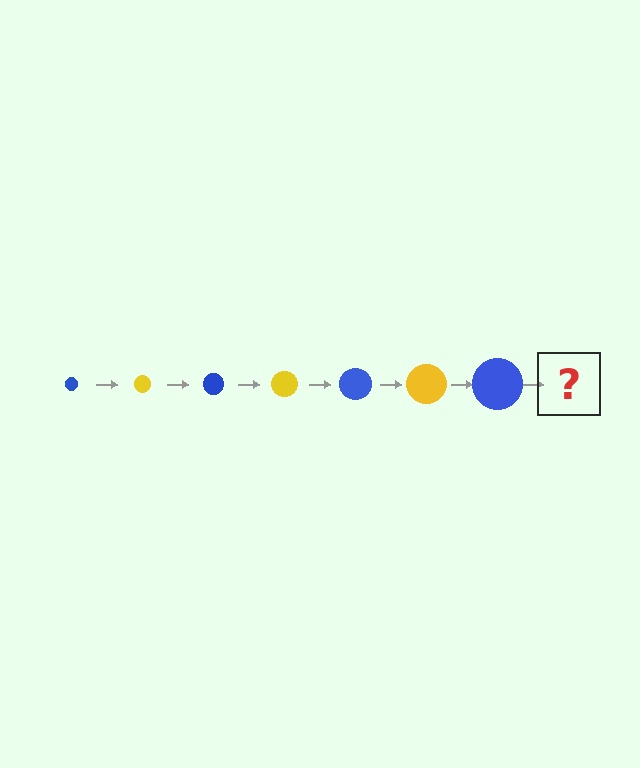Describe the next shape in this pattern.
It should be a yellow circle, larger than the previous one.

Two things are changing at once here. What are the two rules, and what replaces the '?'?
The two rules are that the circle grows larger each step and the color cycles through blue and yellow. The '?' should be a yellow circle, larger than the previous one.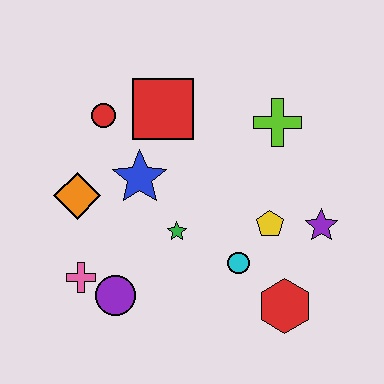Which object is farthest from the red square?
The red hexagon is farthest from the red square.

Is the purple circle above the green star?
No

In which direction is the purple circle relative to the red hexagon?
The purple circle is to the left of the red hexagon.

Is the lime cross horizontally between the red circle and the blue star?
No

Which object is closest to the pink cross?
The purple circle is closest to the pink cross.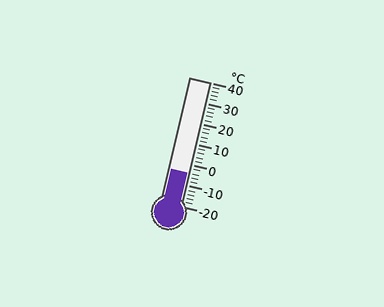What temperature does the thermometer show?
The thermometer shows approximately -4°C.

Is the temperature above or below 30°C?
The temperature is below 30°C.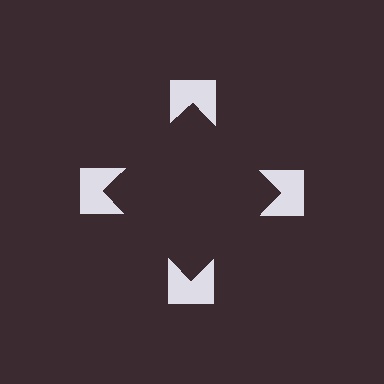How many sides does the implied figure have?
4 sides.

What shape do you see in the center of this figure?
An illusory square — its edges are inferred from the aligned wedge cuts in the notched squares, not physically drawn.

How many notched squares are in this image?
There are 4 — one at each vertex of the illusory square.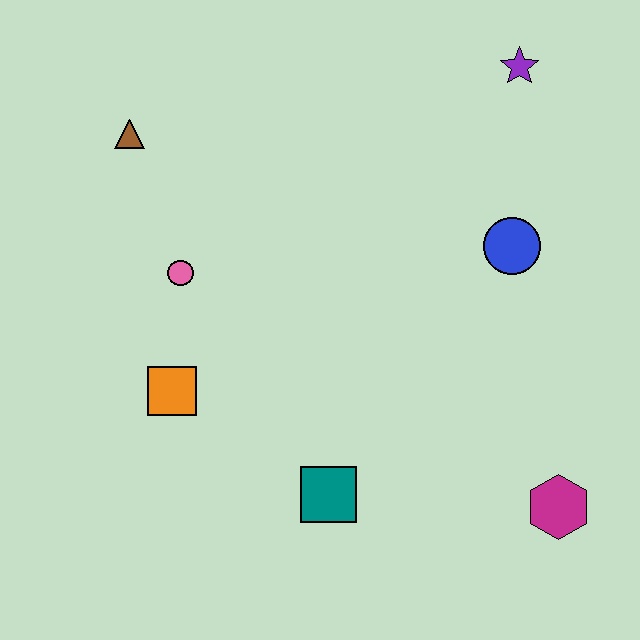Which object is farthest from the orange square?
The purple star is farthest from the orange square.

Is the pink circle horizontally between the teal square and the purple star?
No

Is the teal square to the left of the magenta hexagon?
Yes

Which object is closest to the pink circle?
The orange square is closest to the pink circle.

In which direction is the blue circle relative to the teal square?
The blue circle is above the teal square.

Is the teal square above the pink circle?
No